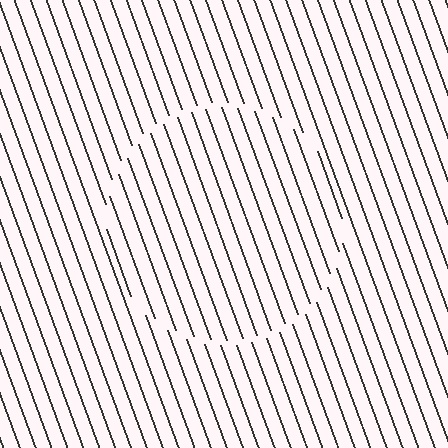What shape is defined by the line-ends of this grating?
An illusory circle. The interior of the shape contains the same grating, shifted by half a period — the contour is defined by the phase discontinuity where line-ends from the inner and outer gratings abut.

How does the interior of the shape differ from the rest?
The interior of the shape contains the same grating, shifted by half a period — the contour is defined by the phase discontinuity where line-ends from the inner and outer gratings abut.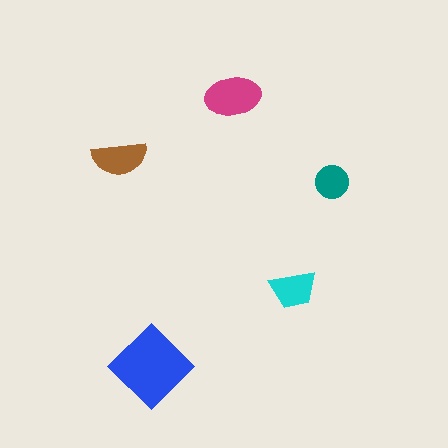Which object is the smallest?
The teal circle.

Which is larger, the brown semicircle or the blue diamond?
The blue diamond.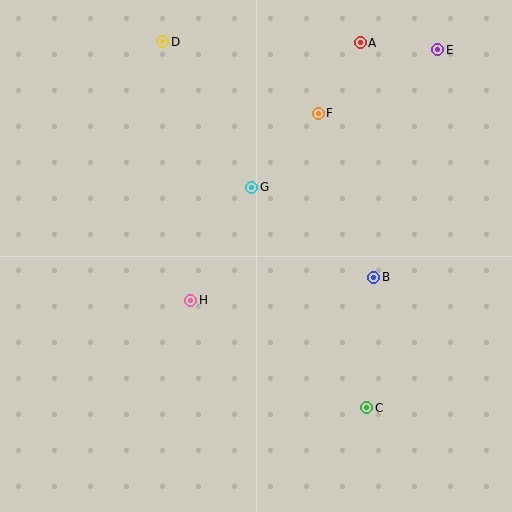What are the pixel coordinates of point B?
Point B is at (374, 277).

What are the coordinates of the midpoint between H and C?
The midpoint between H and C is at (279, 354).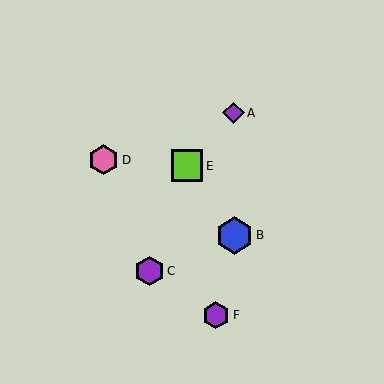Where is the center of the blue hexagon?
The center of the blue hexagon is at (235, 235).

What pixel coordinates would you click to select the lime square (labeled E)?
Click at (187, 166) to select the lime square E.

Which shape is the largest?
The blue hexagon (labeled B) is the largest.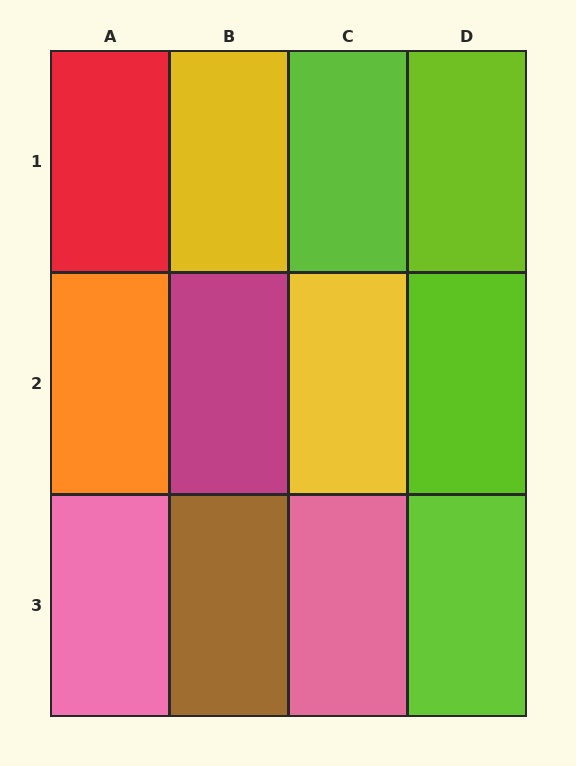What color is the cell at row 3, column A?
Pink.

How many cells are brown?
1 cell is brown.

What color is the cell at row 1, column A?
Red.